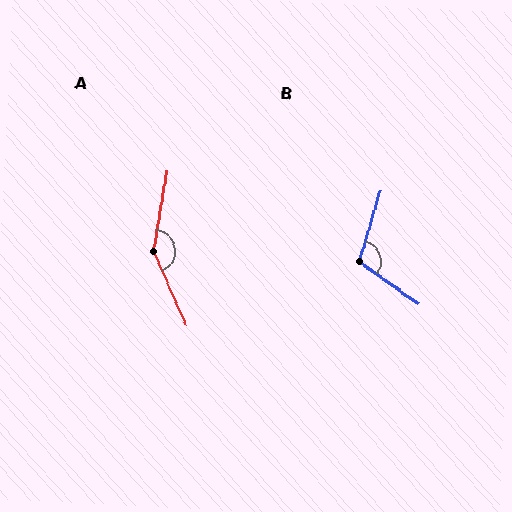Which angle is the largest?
A, at approximately 146 degrees.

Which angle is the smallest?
B, at approximately 109 degrees.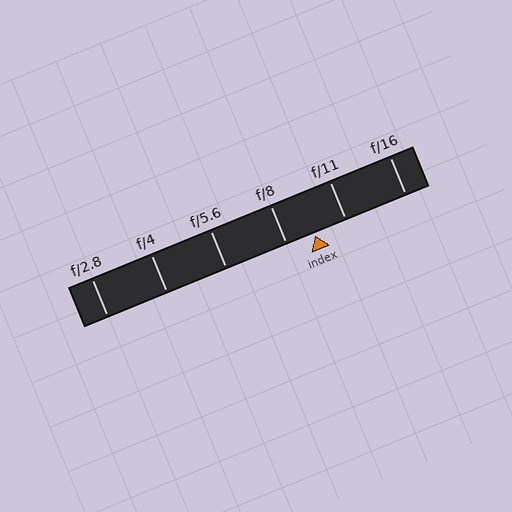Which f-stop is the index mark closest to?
The index mark is closest to f/8.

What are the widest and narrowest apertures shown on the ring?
The widest aperture shown is f/2.8 and the narrowest is f/16.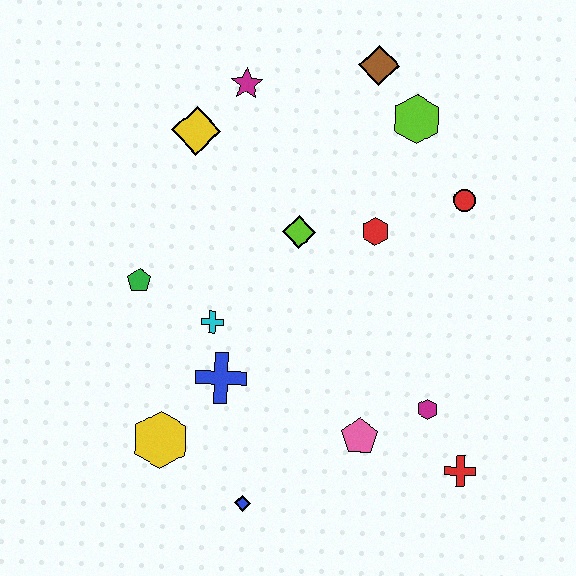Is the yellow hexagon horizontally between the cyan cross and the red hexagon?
No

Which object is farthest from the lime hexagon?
The blue diamond is farthest from the lime hexagon.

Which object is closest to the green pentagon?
The cyan cross is closest to the green pentagon.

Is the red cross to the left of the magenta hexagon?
No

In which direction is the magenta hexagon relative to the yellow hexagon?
The magenta hexagon is to the right of the yellow hexagon.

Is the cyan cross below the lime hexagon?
Yes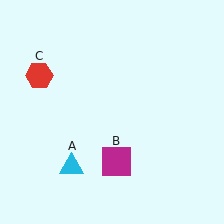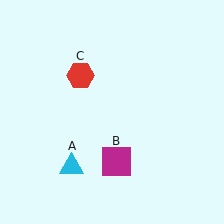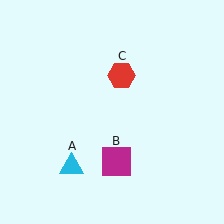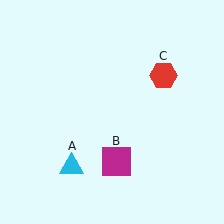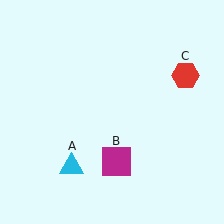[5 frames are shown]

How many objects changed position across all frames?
1 object changed position: red hexagon (object C).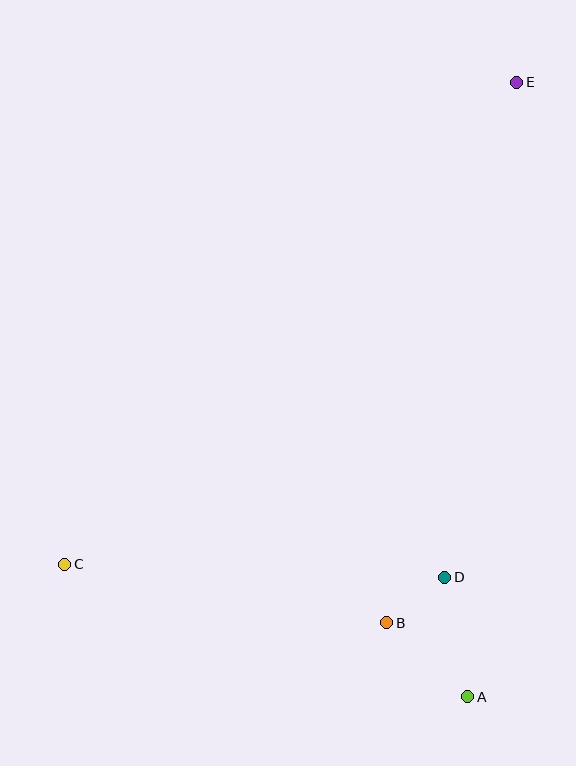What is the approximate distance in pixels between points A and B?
The distance between A and B is approximately 110 pixels.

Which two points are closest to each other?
Points B and D are closest to each other.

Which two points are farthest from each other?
Points C and E are farthest from each other.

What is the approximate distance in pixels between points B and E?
The distance between B and E is approximately 556 pixels.